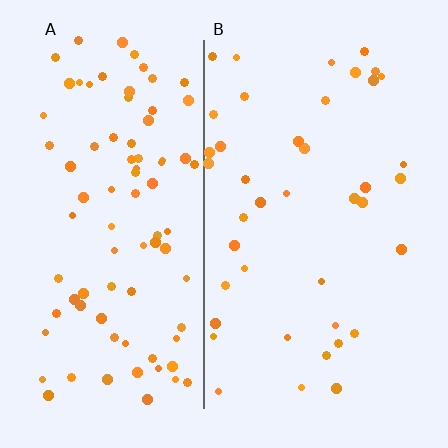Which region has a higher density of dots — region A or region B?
A (the left).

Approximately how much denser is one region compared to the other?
Approximately 2.1× — region A over region B.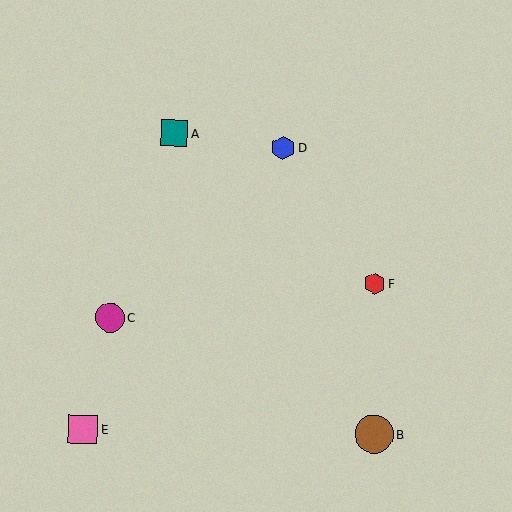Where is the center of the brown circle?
The center of the brown circle is at (374, 434).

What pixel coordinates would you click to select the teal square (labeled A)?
Click at (174, 133) to select the teal square A.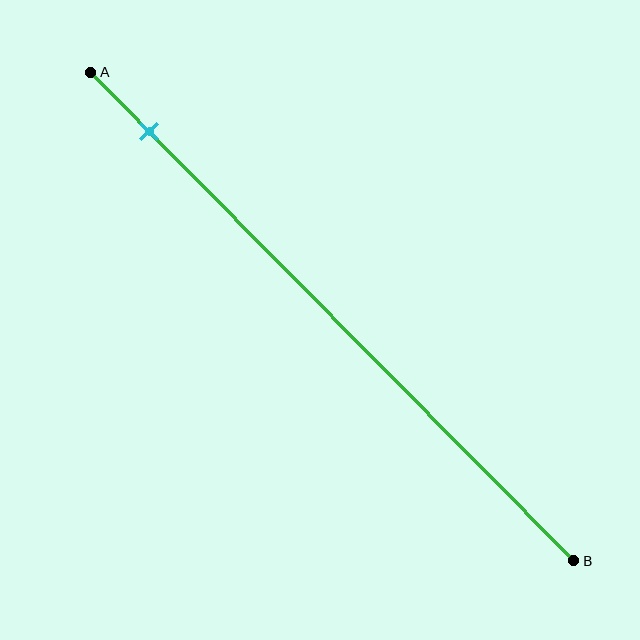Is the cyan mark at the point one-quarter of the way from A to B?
No, the mark is at about 10% from A, not at the 25% one-quarter point.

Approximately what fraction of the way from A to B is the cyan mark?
The cyan mark is approximately 10% of the way from A to B.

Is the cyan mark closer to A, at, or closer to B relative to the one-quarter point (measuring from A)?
The cyan mark is closer to point A than the one-quarter point of segment AB.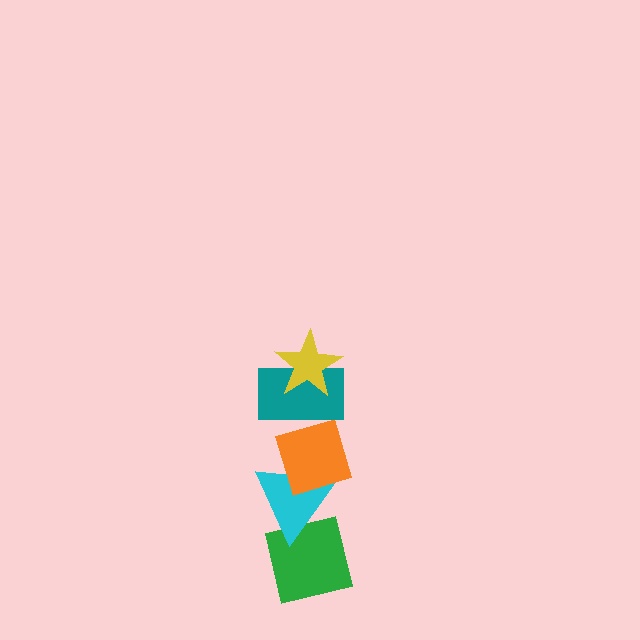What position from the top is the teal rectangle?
The teal rectangle is 2nd from the top.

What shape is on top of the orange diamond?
The teal rectangle is on top of the orange diamond.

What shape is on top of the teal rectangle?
The yellow star is on top of the teal rectangle.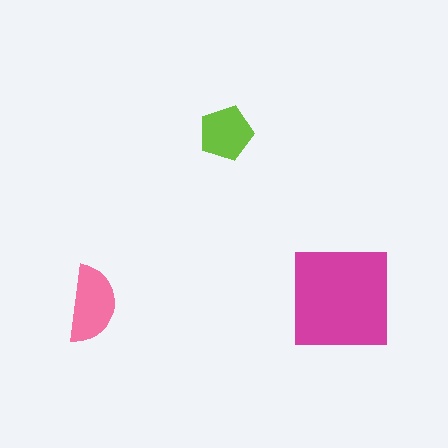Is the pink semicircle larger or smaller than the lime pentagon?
Larger.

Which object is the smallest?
The lime pentagon.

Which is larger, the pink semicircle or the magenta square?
The magenta square.